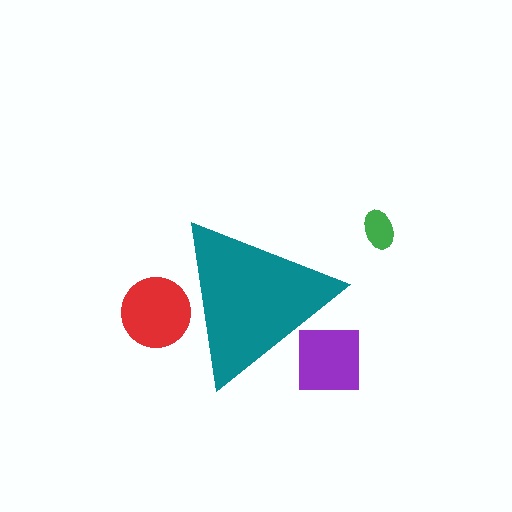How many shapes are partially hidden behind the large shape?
2 shapes are partially hidden.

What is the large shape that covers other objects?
A teal triangle.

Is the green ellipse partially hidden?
No, the green ellipse is fully visible.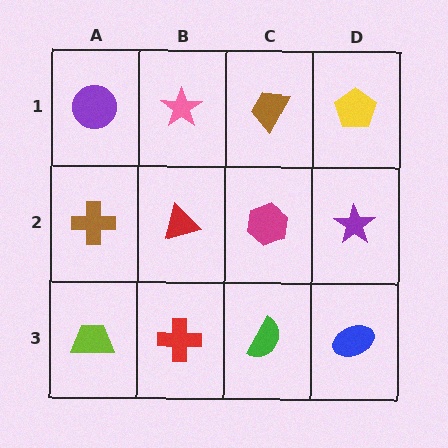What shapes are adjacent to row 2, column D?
A yellow pentagon (row 1, column D), a blue ellipse (row 3, column D), a magenta hexagon (row 2, column C).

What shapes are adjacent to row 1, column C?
A magenta hexagon (row 2, column C), a pink star (row 1, column B), a yellow pentagon (row 1, column D).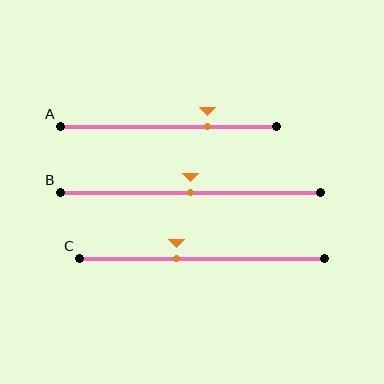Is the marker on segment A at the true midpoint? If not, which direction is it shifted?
No, the marker on segment A is shifted to the right by about 18% of the segment length.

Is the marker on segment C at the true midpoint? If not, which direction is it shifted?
No, the marker on segment C is shifted to the left by about 10% of the segment length.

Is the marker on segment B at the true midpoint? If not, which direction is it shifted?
Yes, the marker on segment B is at the true midpoint.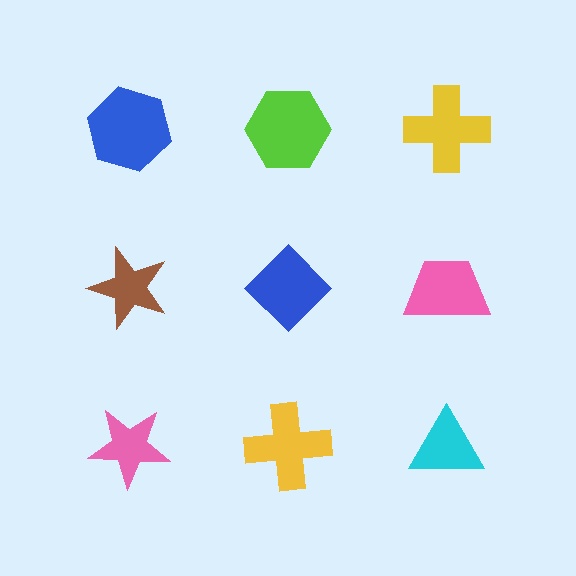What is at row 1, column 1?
A blue hexagon.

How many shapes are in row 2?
3 shapes.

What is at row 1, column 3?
A yellow cross.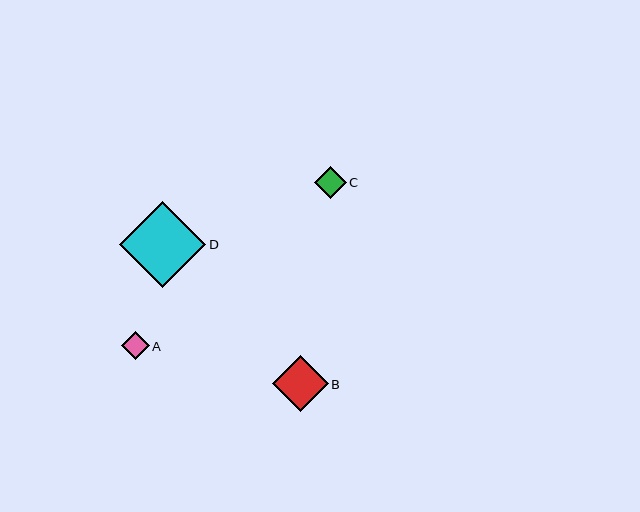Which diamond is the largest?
Diamond D is the largest with a size of approximately 86 pixels.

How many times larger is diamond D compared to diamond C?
Diamond D is approximately 2.7 times the size of diamond C.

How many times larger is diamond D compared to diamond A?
Diamond D is approximately 3.1 times the size of diamond A.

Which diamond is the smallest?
Diamond A is the smallest with a size of approximately 27 pixels.